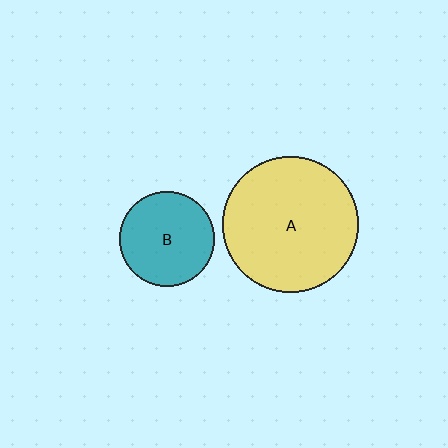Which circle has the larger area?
Circle A (yellow).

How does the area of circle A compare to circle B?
Approximately 2.0 times.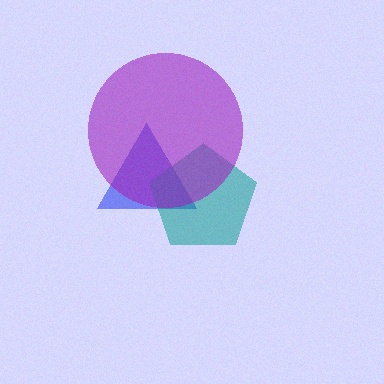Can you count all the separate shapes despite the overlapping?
Yes, there are 3 separate shapes.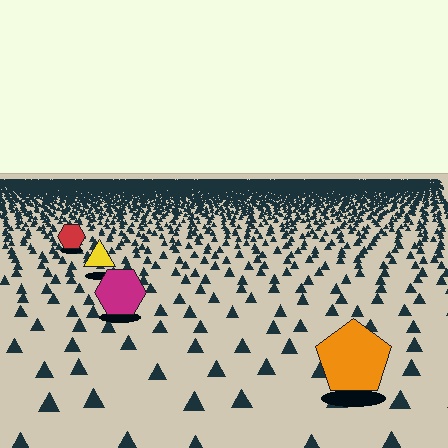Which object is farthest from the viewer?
The red hexagon is farthest from the viewer. It appears smaller and the ground texture around it is denser.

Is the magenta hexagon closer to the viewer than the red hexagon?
Yes. The magenta hexagon is closer — you can tell from the texture gradient: the ground texture is coarser near it.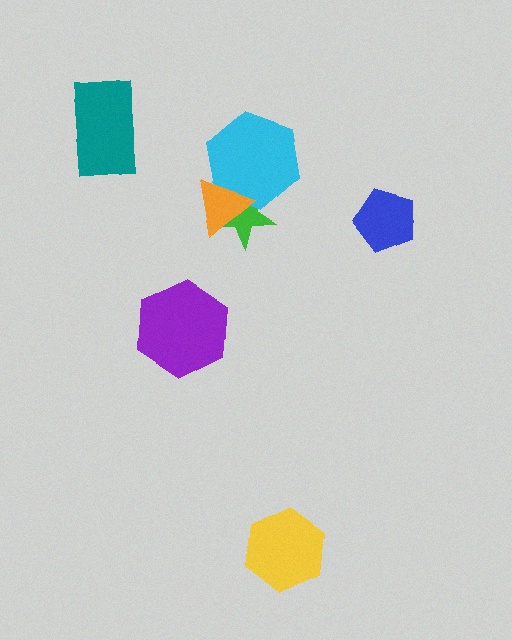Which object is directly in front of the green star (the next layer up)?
The cyan hexagon is directly in front of the green star.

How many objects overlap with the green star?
2 objects overlap with the green star.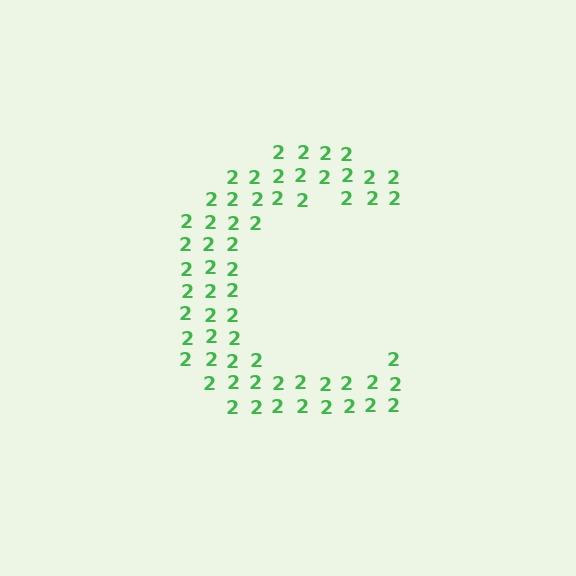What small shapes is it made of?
It is made of small digit 2's.